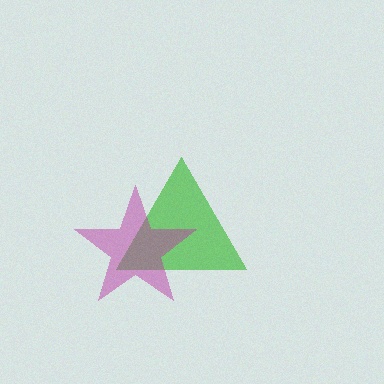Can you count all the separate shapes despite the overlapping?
Yes, there are 2 separate shapes.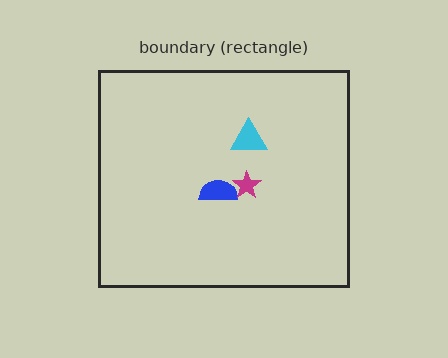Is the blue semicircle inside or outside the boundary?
Inside.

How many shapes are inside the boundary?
3 inside, 0 outside.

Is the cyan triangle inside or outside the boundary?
Inside.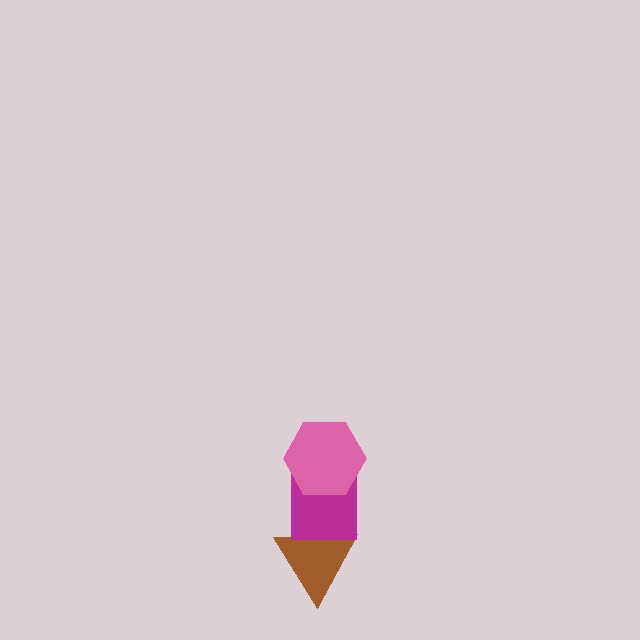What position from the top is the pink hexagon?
The pink hexagon is 1st from the top.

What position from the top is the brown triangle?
The brown triangle is 3rd from the top.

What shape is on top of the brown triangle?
The magenta square is on top of the brown triangle.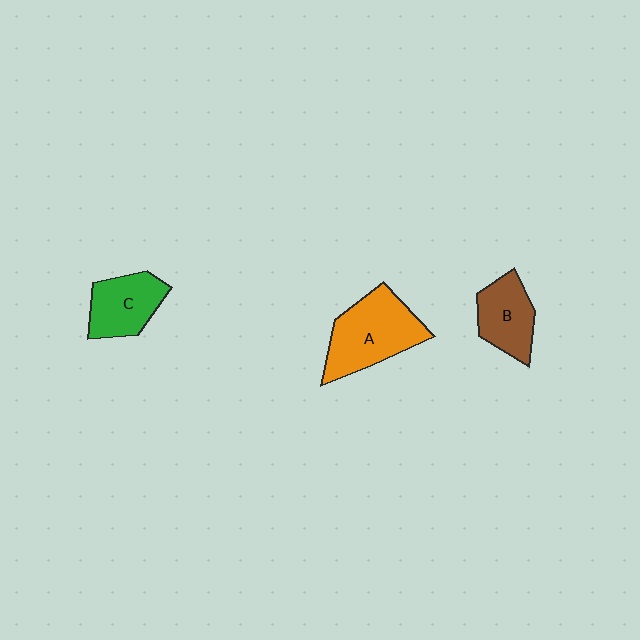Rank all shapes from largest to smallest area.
From largest to smallest: A (orange), C (green), B (brown).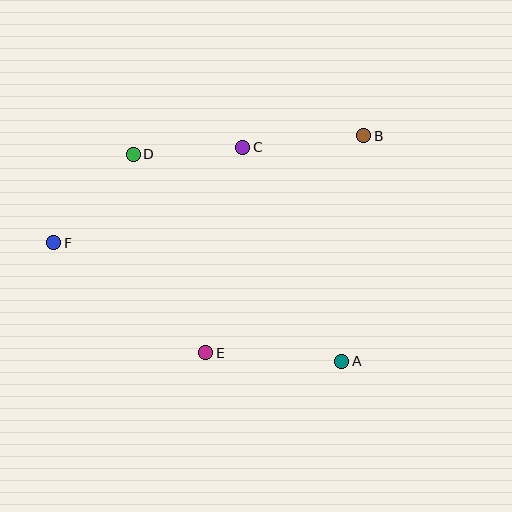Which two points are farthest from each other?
Points B and F are farthest from each other.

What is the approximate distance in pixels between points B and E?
The distance between B and E is approximately 269 pixels.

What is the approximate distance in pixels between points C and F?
The distance between C and F is approximately 212 pixels.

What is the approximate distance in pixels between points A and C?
The distance between A and C is approximately 236 pixels.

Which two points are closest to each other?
Points C and D are closest to each other.